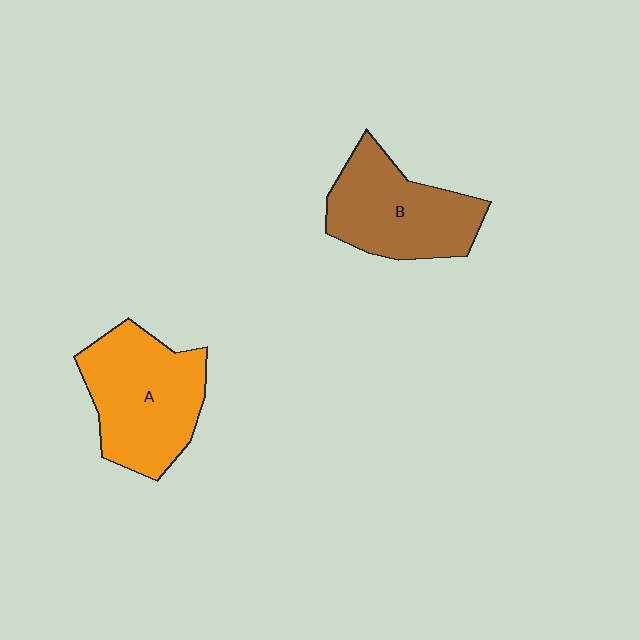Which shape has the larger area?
Shape A (orange).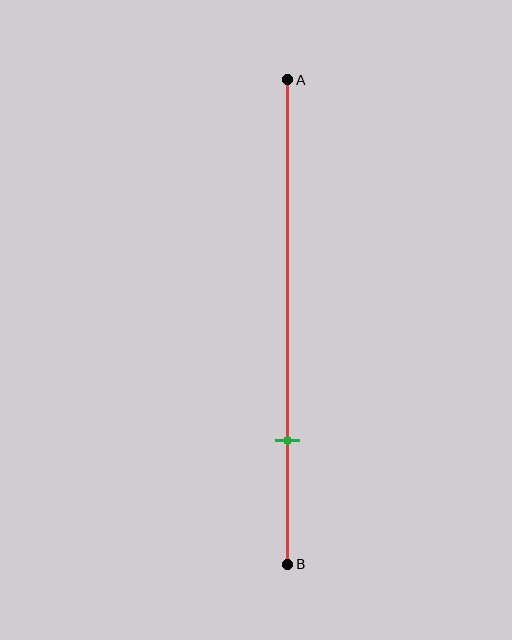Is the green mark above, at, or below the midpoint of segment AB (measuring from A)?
The green mark is below the midpoint of segment AB.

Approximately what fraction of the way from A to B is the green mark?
The green mark is approximately 75% of the way from A to B.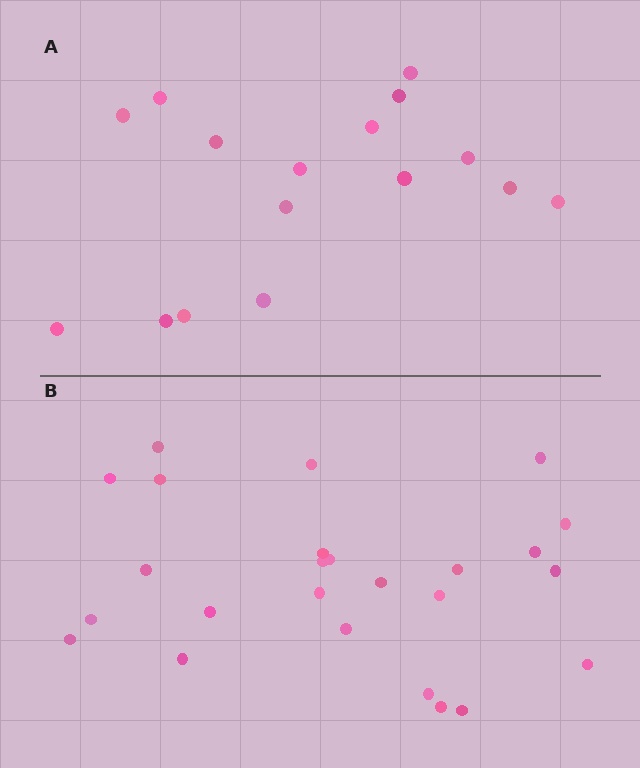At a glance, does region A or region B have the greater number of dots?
Region B (the bottom region) has more dots.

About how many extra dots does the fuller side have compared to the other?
Region B has roughly 8 or so more dots than region A.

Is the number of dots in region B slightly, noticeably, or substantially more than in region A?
Region B has substantially more. The ratio is roughly 1.6 to 1.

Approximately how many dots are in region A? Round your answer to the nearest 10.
About 20 dots. (The exact count is 16, which rounds to 20.)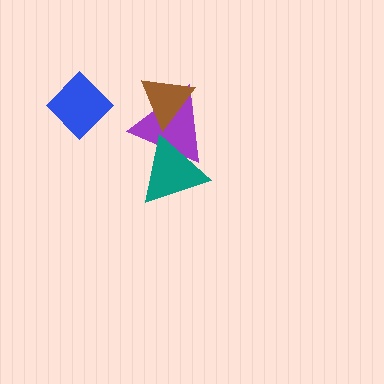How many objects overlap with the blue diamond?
0 objects overlap with the blue diamond.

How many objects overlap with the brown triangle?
1 object overlaps with the brown triangle.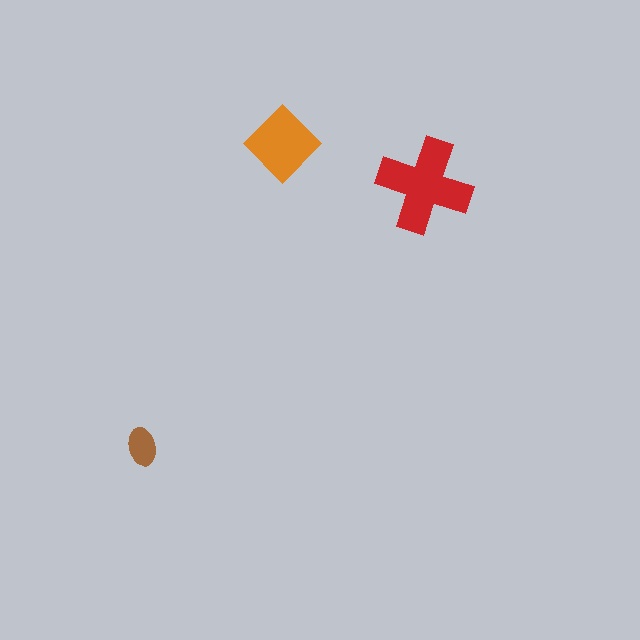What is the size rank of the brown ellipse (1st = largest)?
3rd.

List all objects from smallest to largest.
The brown ellipse, the orange diamond, the red cross.